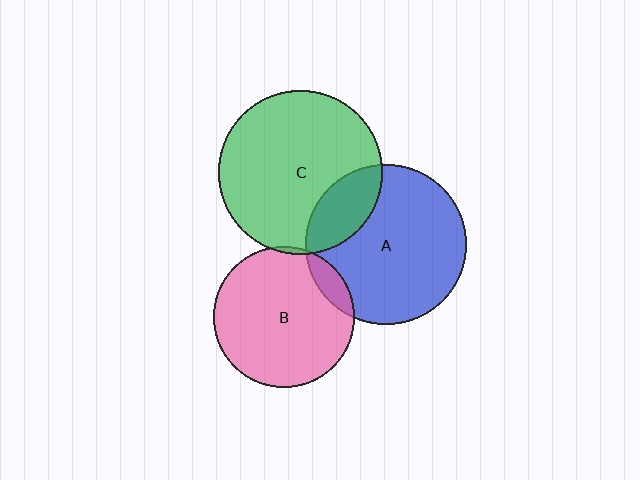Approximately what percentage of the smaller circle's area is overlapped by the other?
Approximately 20%.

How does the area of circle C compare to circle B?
Approximately 1.4 times.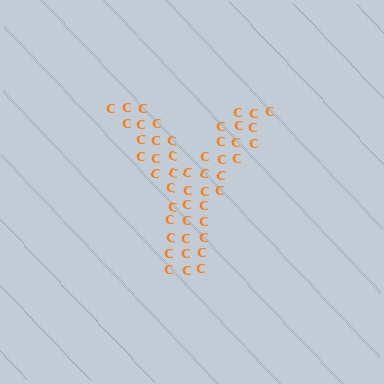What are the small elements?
The small elements are letter C's.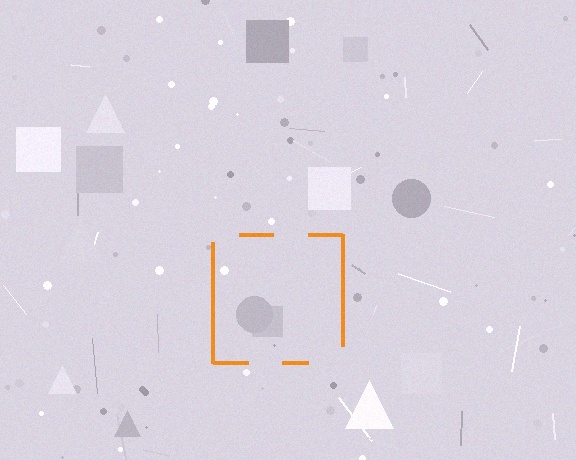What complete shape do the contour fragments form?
The contour fragments form a square.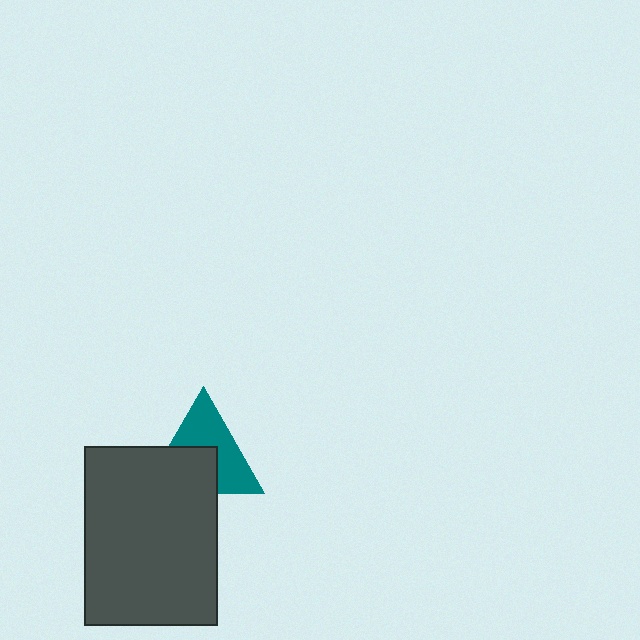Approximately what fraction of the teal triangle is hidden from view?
Roughly 45% of the teal triangle is hidden behind the dark gray rectangle.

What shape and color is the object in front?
The object in front is a dark gray rectangle.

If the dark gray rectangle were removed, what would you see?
You would see the complete teal triangle.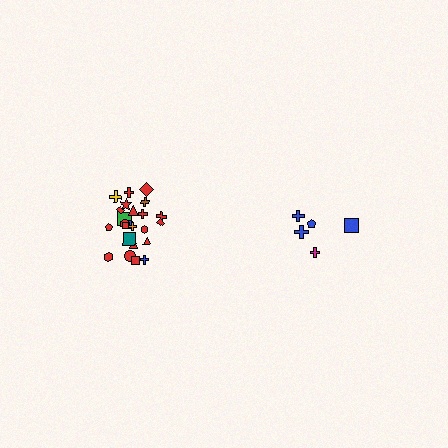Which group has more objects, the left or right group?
The left group.